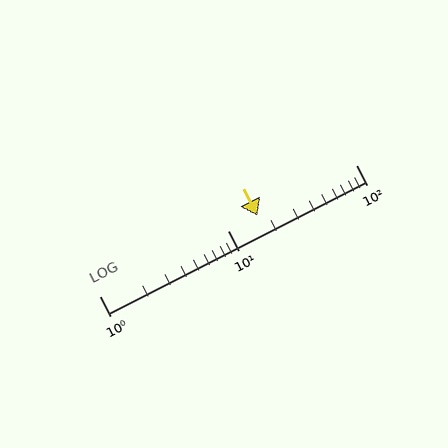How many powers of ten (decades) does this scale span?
The scale spans 2 decades, from 1 to 100.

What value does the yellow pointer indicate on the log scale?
The pointer indicates approximately 17.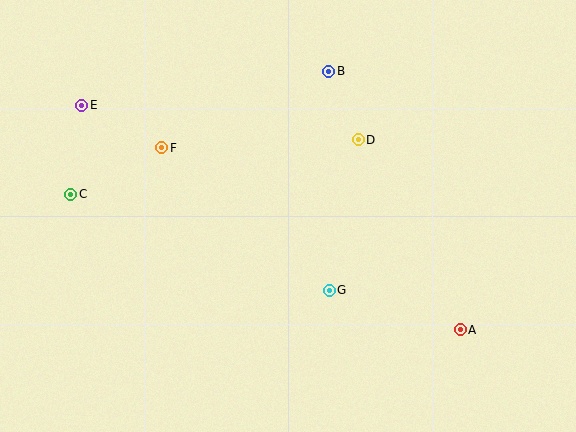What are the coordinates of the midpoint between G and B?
The midpoint between G and B is at (329, 181).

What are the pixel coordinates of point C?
Point C is at (71, 194).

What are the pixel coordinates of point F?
Point F is at (162, 148).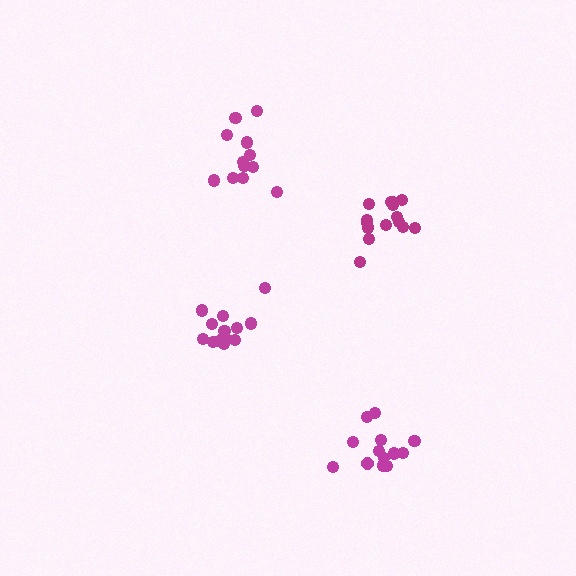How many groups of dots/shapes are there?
There are 4 groups.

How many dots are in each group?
Group 1: 14 dots, Group 2: 12 dots, Group 3: 15 dots, Group 4: 13 dots (54 total).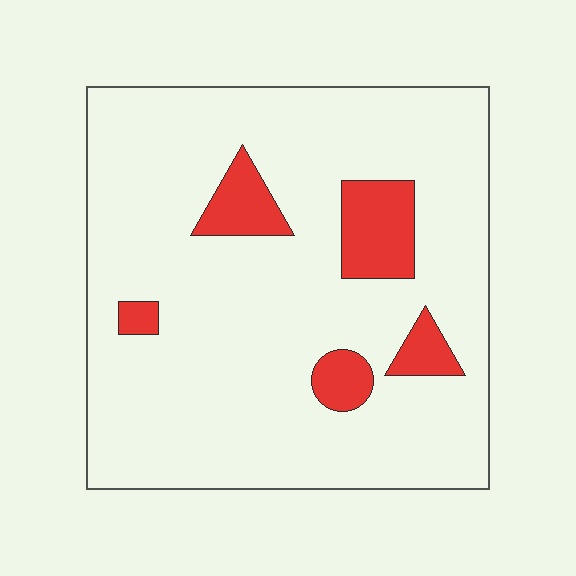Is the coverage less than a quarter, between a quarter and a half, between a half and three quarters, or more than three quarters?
Less than a quarter.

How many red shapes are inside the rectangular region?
5.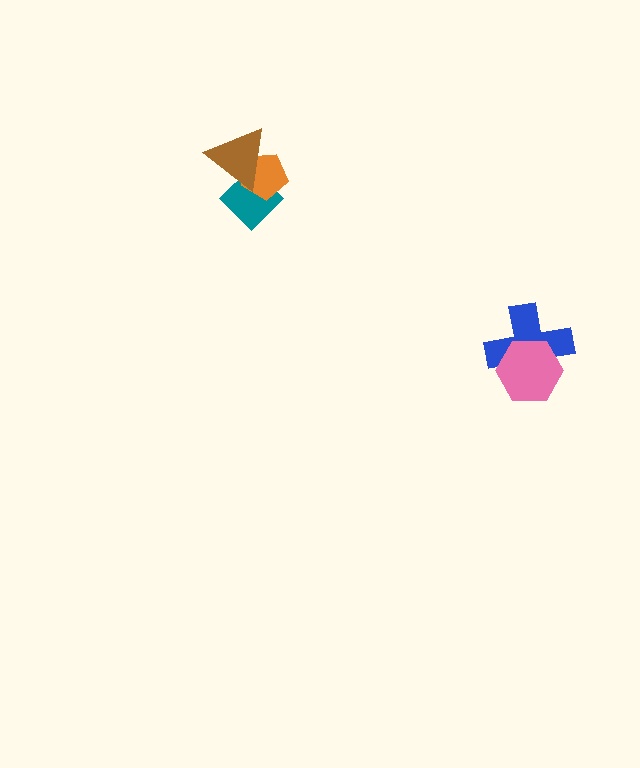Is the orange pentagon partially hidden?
Yes, it is partially covered by another shape.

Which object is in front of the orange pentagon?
The brown triangle is in front of the orange pentagon.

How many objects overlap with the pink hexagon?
1 object overlaps with the pink hexagon.